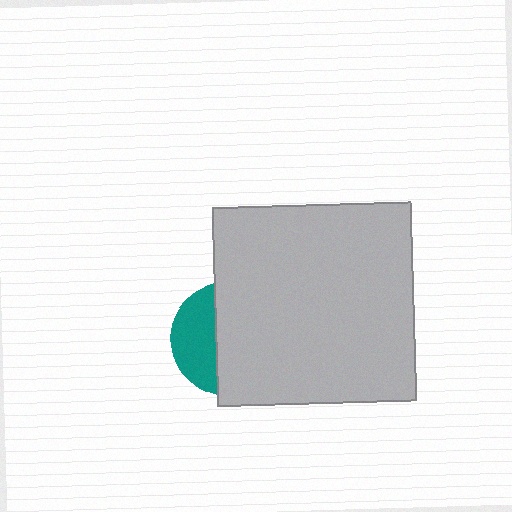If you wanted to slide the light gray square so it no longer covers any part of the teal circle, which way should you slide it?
Slide it right — that is the most direct way to separate the two shapes.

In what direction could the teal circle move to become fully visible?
The teal circle could move left. That would shift it out from behind the light gray square entirely.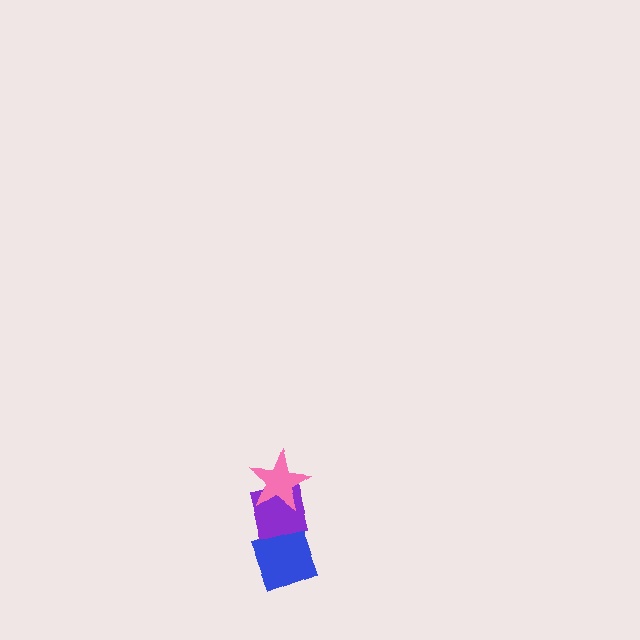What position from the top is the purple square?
The purple square is 2nd from the top.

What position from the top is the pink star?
The pink star is 1st from the top.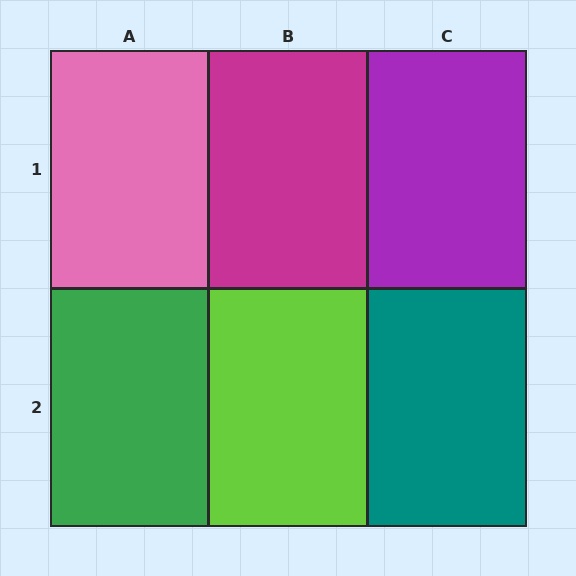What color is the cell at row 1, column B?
Magenta.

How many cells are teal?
1 cell is teal.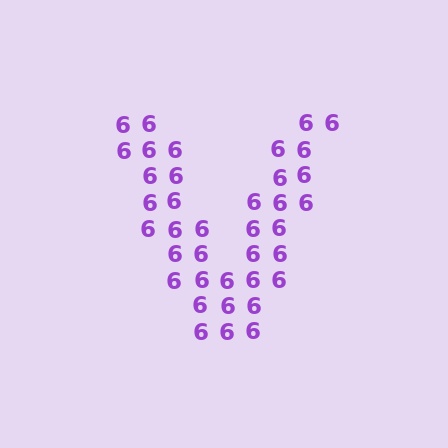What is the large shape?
The large shape is the letter V.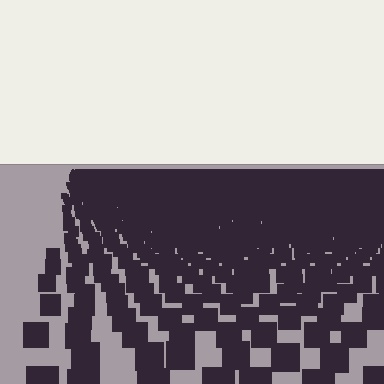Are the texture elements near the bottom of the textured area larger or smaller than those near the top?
Larger. Near the bottom, elements are closer to the viewer and appear at a bigger on-screen size.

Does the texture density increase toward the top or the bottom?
Density increases toward the top.